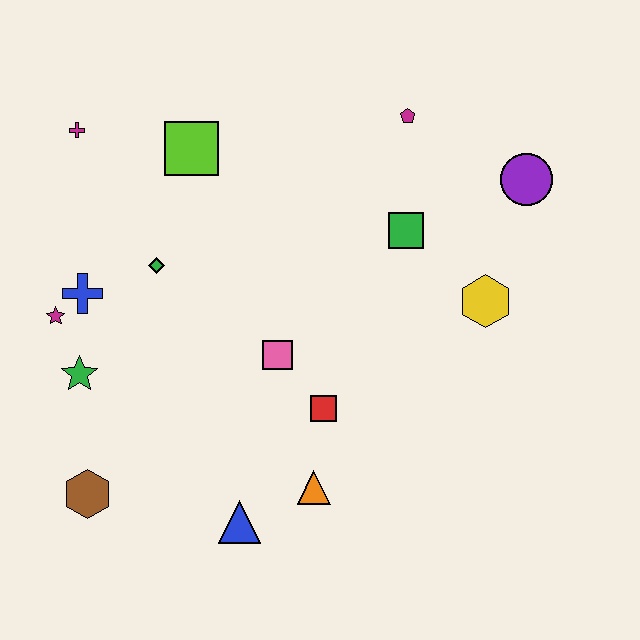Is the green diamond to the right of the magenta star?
Yes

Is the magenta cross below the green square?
No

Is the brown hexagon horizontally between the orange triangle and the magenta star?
Yes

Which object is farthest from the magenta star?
The purple circle is farthest from the magenta star.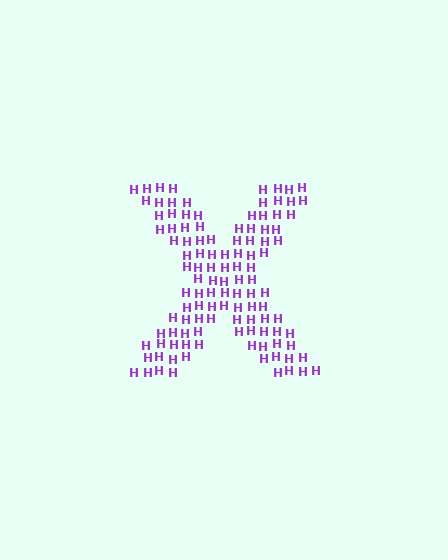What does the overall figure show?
The overall figure shows the letter X.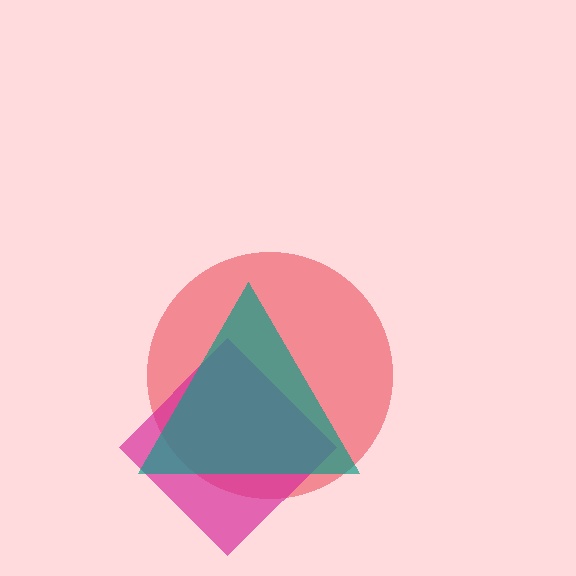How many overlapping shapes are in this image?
There are 3 overlapping shapes in the image.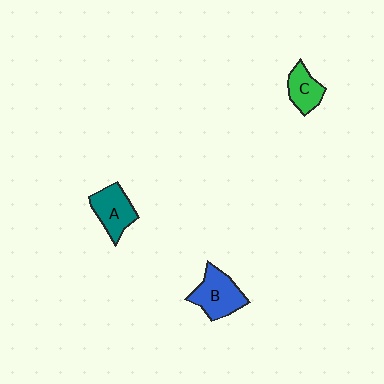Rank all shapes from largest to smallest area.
From largest to smallest: B (blue), A (teal), C (green).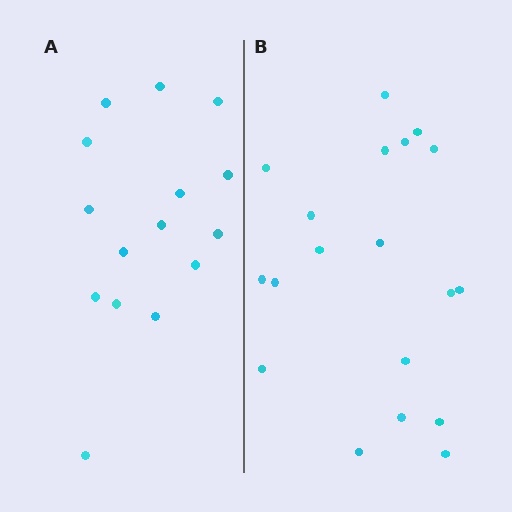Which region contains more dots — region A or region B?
Region B (the right region) has more dots.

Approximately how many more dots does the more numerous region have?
Region B has about 4 more dots than region A.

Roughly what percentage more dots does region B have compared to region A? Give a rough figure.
About 25% more.